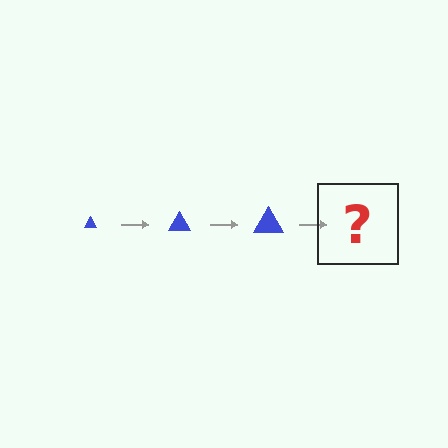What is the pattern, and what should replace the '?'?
The pattern is that the triangle gets progressively larger each step. The '?' should be a blue triangle, larger than the previous one.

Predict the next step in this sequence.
The next step is a blue triangle, larger than the previous one.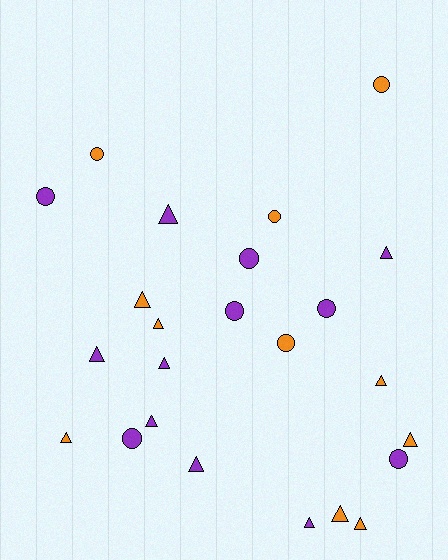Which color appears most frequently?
Purple, with 13 objects.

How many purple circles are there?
There are 6 purple circles.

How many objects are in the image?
There are 24 objects.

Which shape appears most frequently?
Triangle, with 14 objects.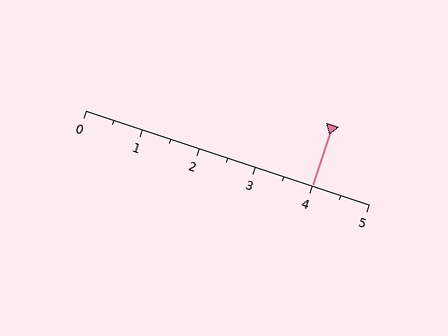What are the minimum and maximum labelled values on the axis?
The axis runs from 0 to 5.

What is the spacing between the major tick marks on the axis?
The major ticks are spaced 1 apart.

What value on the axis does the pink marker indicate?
The marker indicates approximately 4.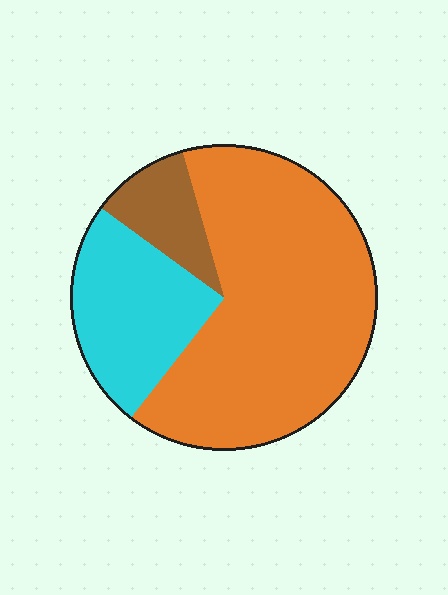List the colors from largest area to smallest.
From largest to smallest: orange, cyan, brown.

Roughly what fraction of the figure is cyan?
Cyan covers 25% of the figure.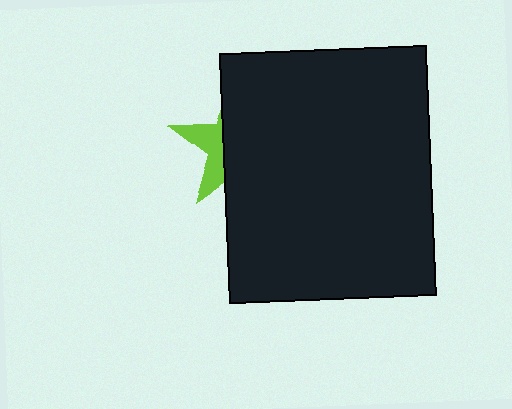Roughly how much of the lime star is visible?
A small part of it is visible (roughly 32%).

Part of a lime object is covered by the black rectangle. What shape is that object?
It is a star.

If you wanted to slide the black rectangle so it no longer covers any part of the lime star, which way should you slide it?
Slide it right — that is the most direct way to separate the two shapes.